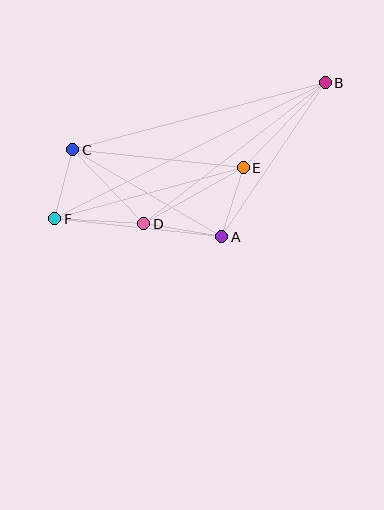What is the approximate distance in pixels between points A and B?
The distance between A and B is approximately 186 pixels.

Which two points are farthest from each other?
Points B and F are farthest from each other.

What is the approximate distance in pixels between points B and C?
The distance between B and C is approximately 261 pixels.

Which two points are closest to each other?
Points C and F are closest to each other.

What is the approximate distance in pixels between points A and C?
The distance between A and C is approximately 173 pixels.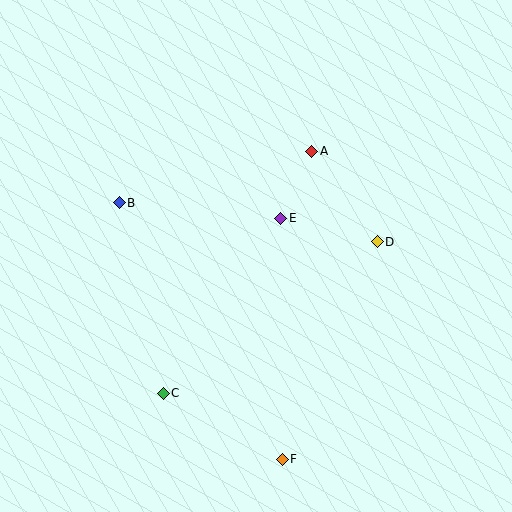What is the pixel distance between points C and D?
The distance between C and D is 263 pixels.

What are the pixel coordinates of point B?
Point B is at (119, 203).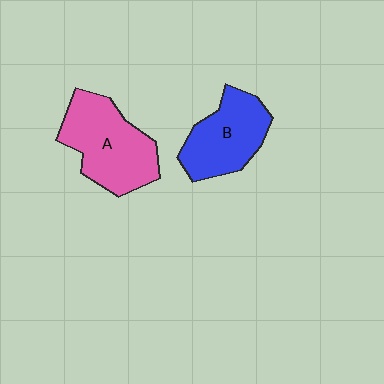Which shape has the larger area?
Shape A (pink).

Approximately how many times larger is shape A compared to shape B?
Approximately 1.2 times.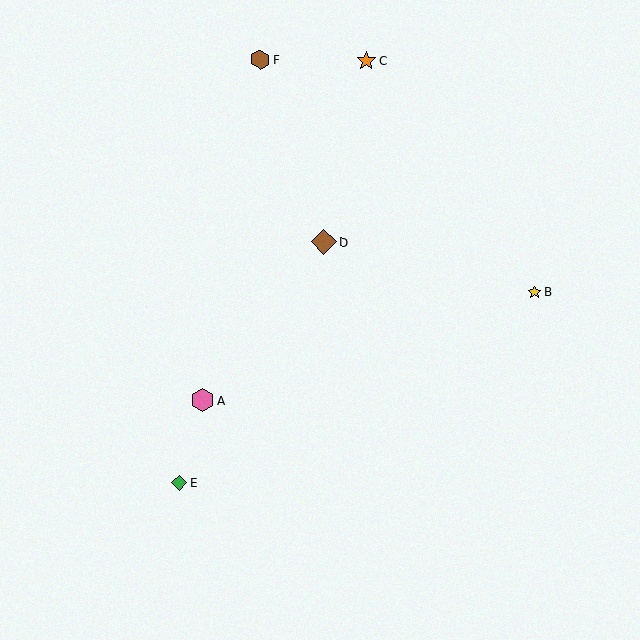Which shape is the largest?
The brown diamond (labeled D) is the largest.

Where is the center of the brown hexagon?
The center of the brown hexagon is at (260, 59).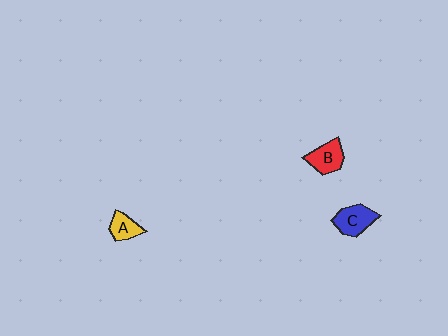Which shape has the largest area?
Shape C (blue).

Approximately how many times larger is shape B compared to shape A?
Approximately 1.3 times.